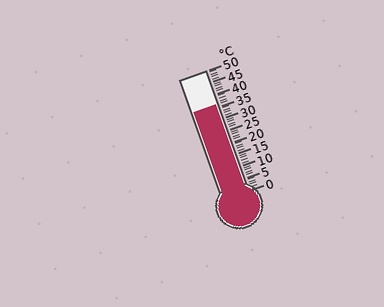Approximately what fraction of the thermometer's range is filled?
The thermometer is filled to approximately 70% of its range.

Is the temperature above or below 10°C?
The temperature is above 10°C.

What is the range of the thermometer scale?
The thermometer scale ranges from 0°C to 50°C.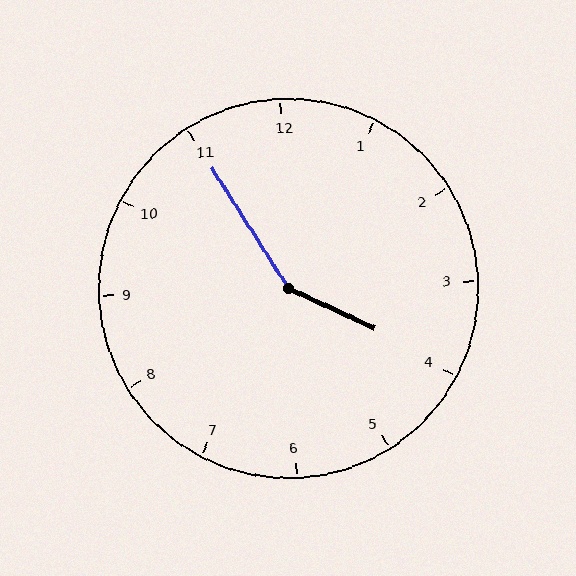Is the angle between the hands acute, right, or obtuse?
It is obtuse.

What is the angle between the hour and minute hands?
Approximately 148 degrees.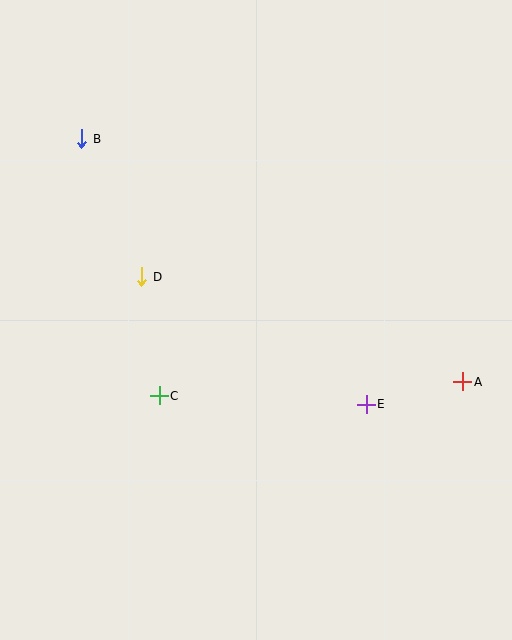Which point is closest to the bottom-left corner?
Point C is closest to the bottom-left corner.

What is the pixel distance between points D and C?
The distance between D and C is 121 pixels.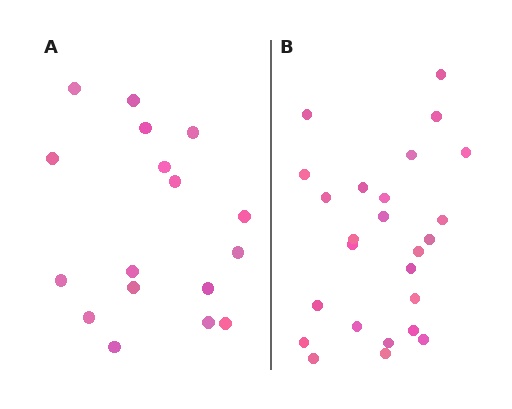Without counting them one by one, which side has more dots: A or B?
Region B (the right region) has more dots.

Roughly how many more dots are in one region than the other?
Region B has roughly 8 or so more dots than region A.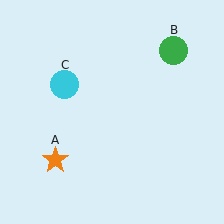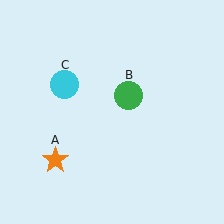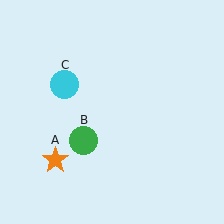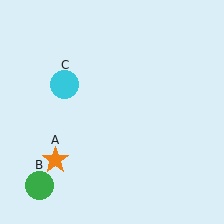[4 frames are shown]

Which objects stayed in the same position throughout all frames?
Orange star (object A) and cyan circle (object C) remained stationary.